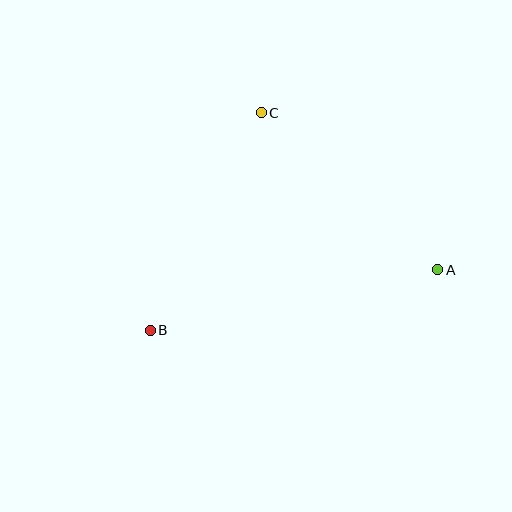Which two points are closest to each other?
Points A and C are closest to each other.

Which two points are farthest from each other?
Points A and B are farthest from each other.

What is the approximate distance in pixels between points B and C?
The distance between B and C is approximately 244 pixels.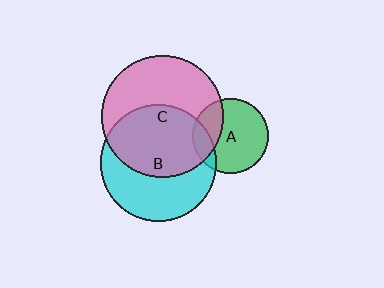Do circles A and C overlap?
Yes.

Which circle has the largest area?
Circle C (pink).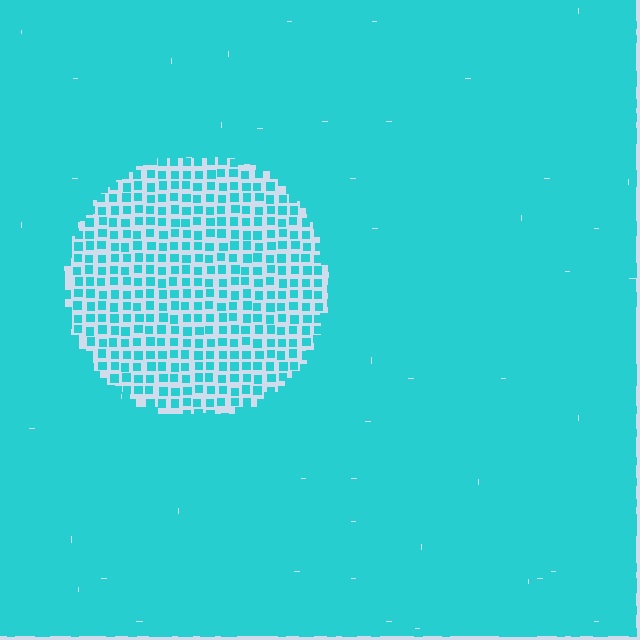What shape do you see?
I see a circle.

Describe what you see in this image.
The image contains small cyan elements arranged at two different densities. A circle-shaped region is visible where the elements are less densely packed than the surrounding area.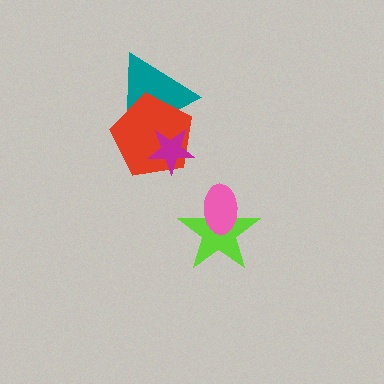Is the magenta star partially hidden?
No, no other shape covers it.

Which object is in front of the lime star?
The pink ellipse is in front of the lime star.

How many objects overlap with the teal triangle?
2 objects overlap with the teal triangle.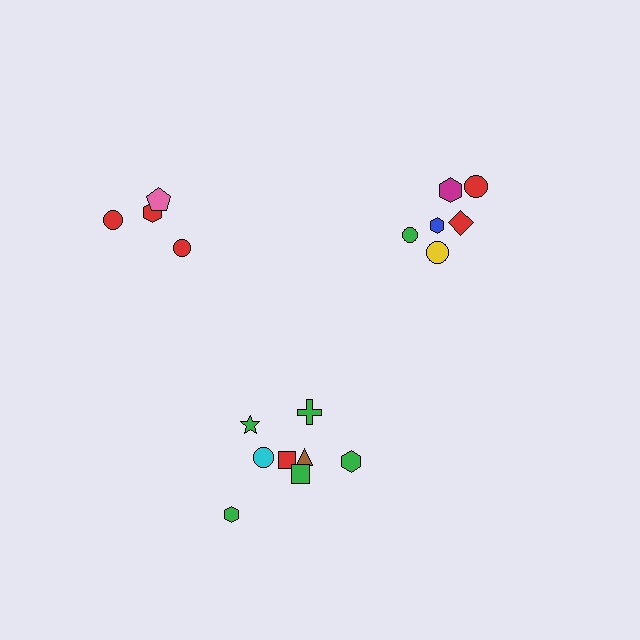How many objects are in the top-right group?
There are 6 objects.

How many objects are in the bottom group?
There are 8 objects.